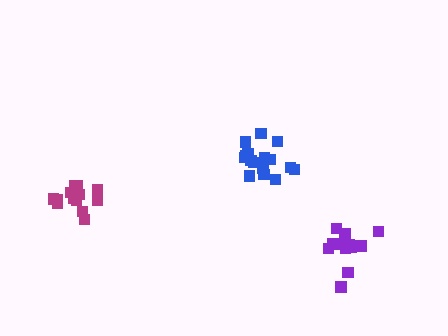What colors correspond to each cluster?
The clusters are colored: blue, magenta, purple.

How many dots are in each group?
Group 1: 17 dots, Group 2: 13 dots, Group 3: 13 dots (43 total).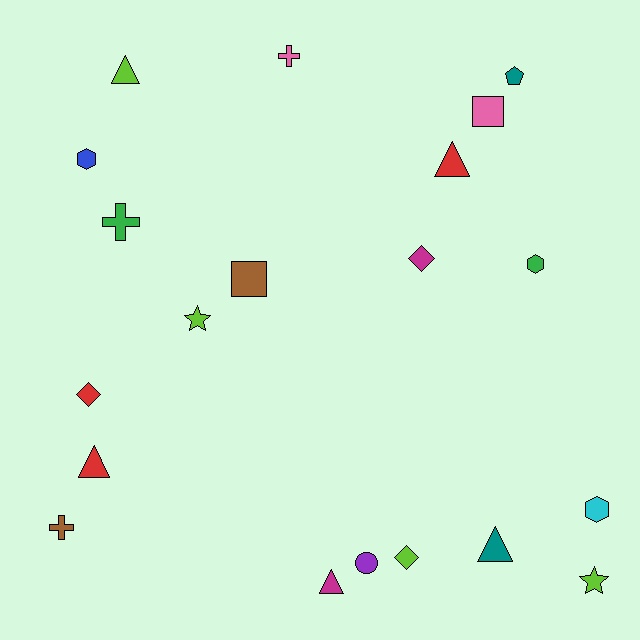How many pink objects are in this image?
There are 2 pink objects.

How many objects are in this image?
There are 20 objects.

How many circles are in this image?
There is 1 circle.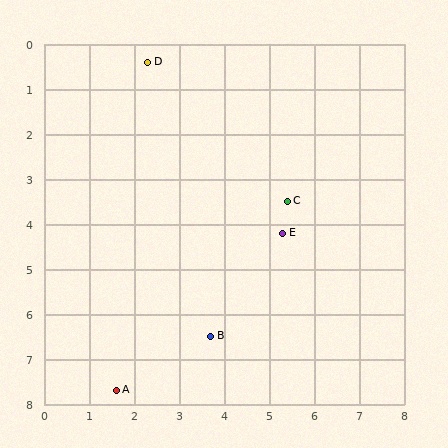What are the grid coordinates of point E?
Point E is at approximately (5.3, 4.2).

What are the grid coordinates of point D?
Point D is at approximately (2.3, 0.4).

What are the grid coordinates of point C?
Point C is at approximately (5.4, 3.5).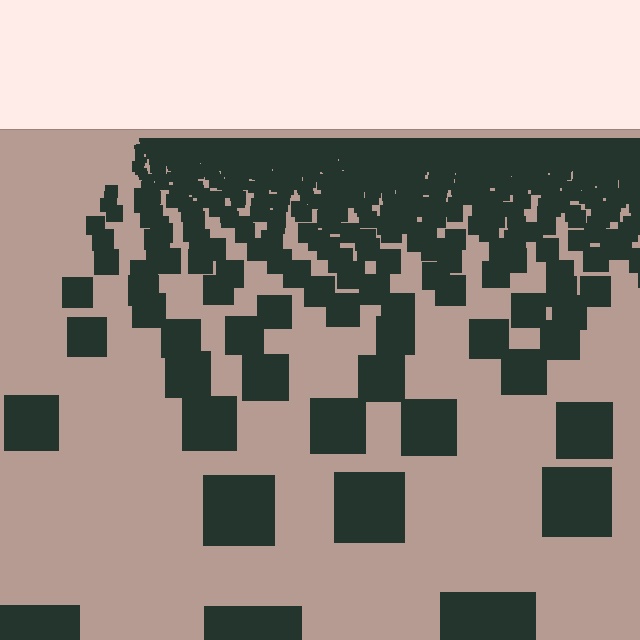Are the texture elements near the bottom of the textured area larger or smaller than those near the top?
Larger. Near the bottom, elements are closer to the viewer and appear at a bigger on-screen size.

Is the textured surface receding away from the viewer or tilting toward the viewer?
The surface is receding away from the viewer. Texture elements get smaller and denser toward the top.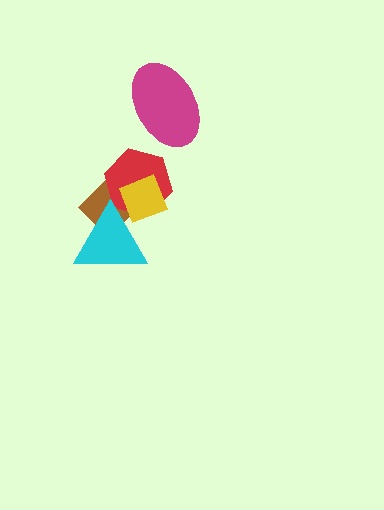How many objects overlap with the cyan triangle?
3 objects overlap with the cyan triangle.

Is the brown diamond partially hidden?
Yes, it is partially covered by another shape.